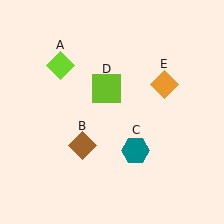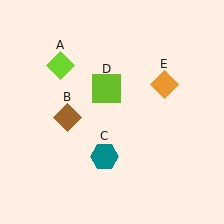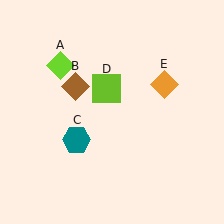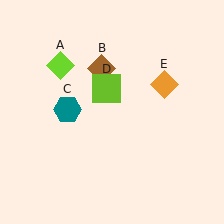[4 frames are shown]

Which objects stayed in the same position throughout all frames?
Lime diamond (object A) and lime square (object D) and orange diamond (object E) remained stationary.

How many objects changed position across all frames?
2 objects changed position: brown diamond (object B), teal hexagon (object C).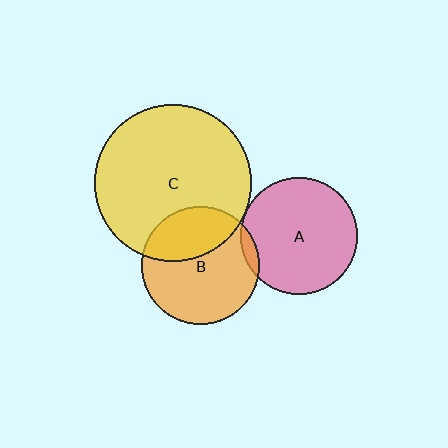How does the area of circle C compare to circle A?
Approximately 1.8 times.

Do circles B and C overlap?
Yes.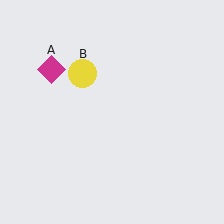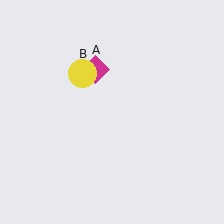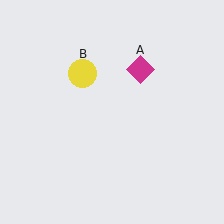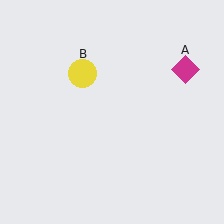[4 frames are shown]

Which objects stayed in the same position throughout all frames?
Yellow circle (object B) remained stationary.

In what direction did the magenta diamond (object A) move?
The magenta diamond (object A) moved right.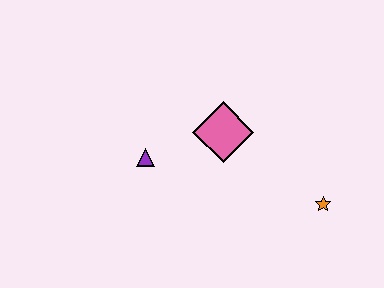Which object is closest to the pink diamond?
The purple triangle is closest to the pink diamond.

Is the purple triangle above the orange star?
Yes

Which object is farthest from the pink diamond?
The orange star is farthest from the pink diamond.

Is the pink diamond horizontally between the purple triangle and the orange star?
Yes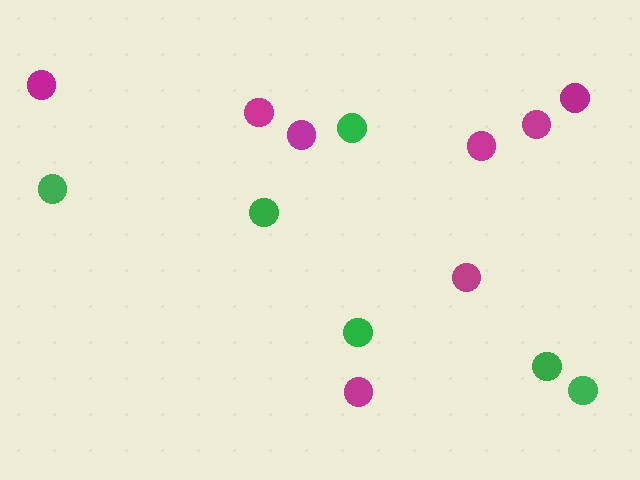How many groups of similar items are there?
There are 2 groups: one group of green circles (6) and one group of magenta circles (8).